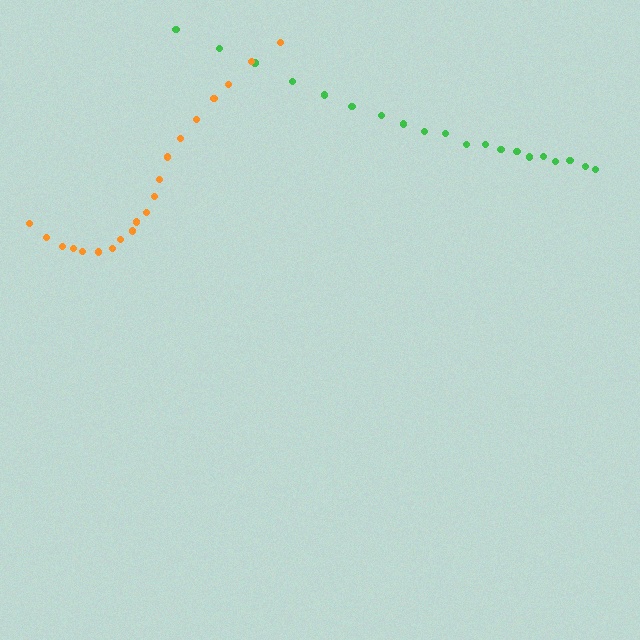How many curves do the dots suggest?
There are 2 distinct paths.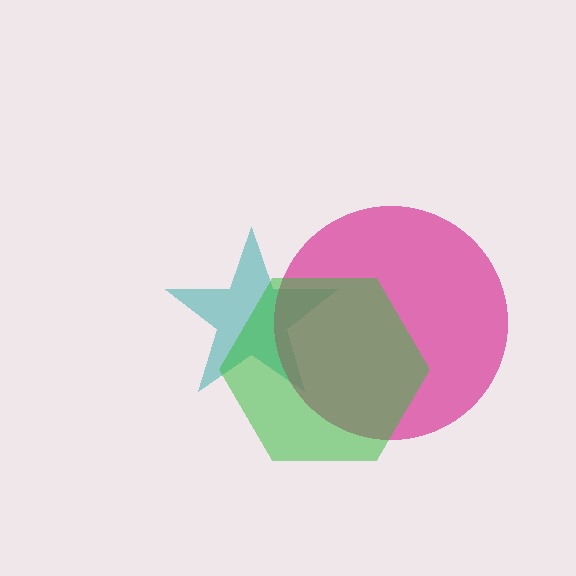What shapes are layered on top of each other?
The layered shapes are: a teal star, a magenta circle, a green hexagon.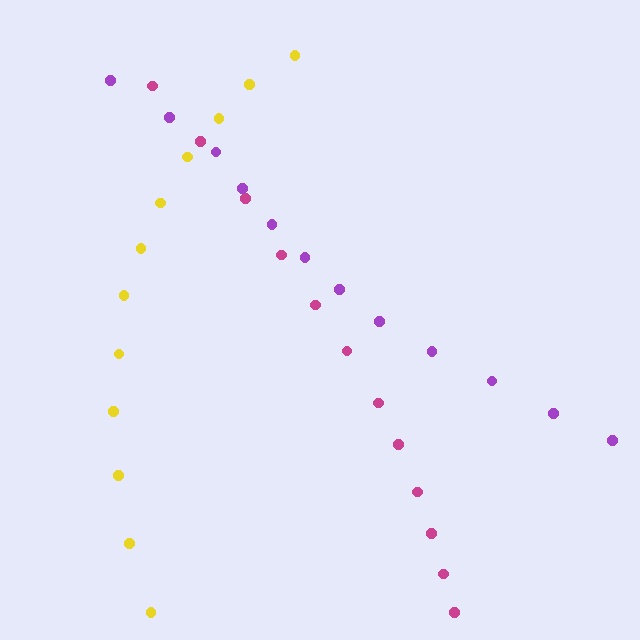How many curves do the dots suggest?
There are 3 distinct paths.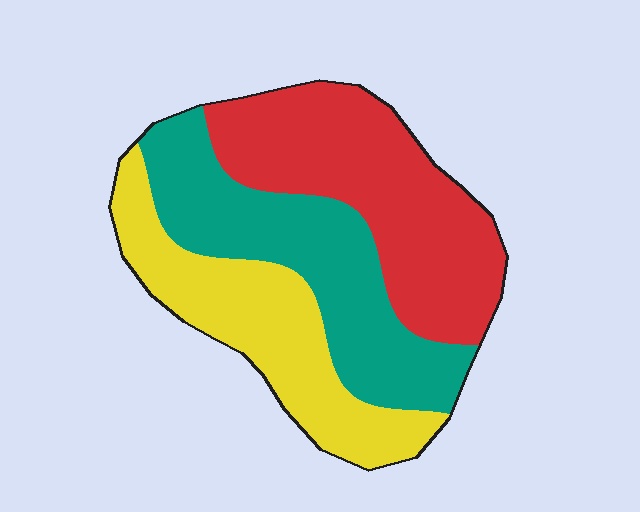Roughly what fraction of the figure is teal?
Teal covers 33% of the figure.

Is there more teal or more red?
Red.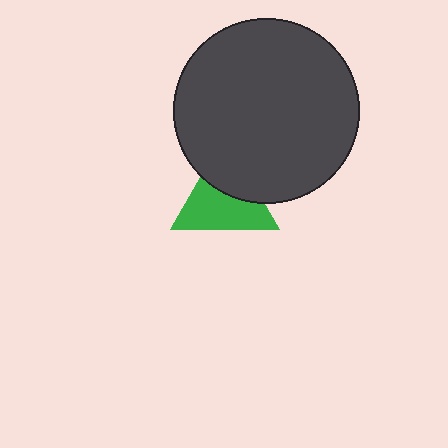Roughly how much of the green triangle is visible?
About half of it is visible (roughly 62%).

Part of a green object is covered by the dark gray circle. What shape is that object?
It is a triangle.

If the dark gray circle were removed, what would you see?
You would see the complete green triangle.